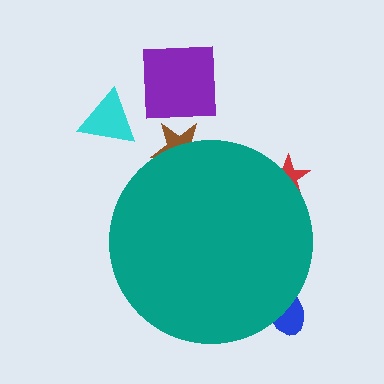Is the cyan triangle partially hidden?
No, the cyan triangle is fully visible.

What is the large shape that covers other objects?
A teal circle.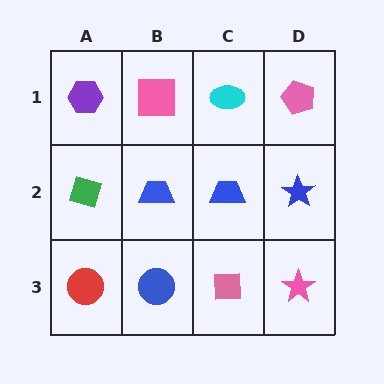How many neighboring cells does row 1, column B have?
3.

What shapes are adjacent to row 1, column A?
A green diamond (row 2, column A), a pink square (row 1, column B).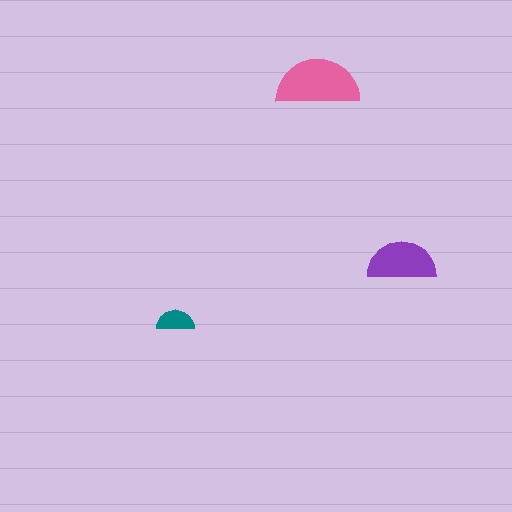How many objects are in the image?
There are 3 objects in the image.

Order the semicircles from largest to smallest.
the pink one, the purple one, the teal one.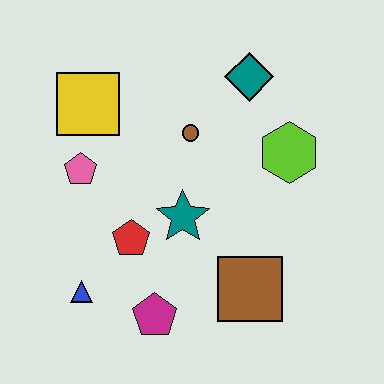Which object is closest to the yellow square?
The pink pentagon is closest to the yellow square.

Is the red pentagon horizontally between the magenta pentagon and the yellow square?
Yes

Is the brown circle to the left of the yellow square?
No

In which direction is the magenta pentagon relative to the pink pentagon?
The magenta pentagon is below the pink pentagon.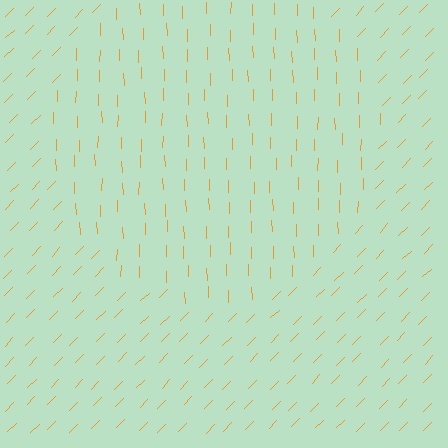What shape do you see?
I see a circle.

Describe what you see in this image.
The image is filled with small orange line segments. A circle region in the image has lines oriented differently from the surrounding lines, creating a visible texture boundary.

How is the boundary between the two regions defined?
The boundary is defined purely by a change in line orientation (approximately 45 degrees difference). All lines are the same color and thickness.